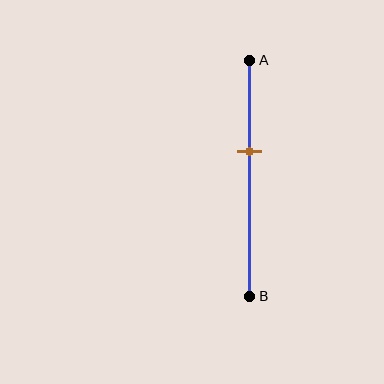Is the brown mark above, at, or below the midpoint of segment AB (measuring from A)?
The brown mark is above the midpoint of segment AB.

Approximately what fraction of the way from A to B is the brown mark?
The brown mark is approximately 40% of the way from A to B.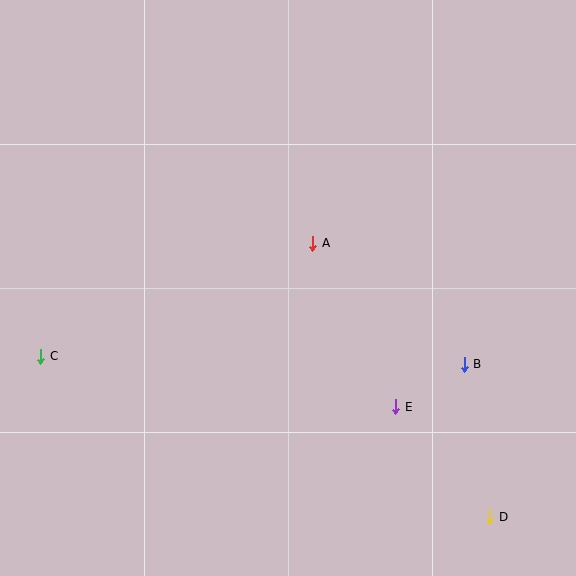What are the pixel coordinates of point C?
Point C is at (41, 356).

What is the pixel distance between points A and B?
The distance between A and B is 194 pixels.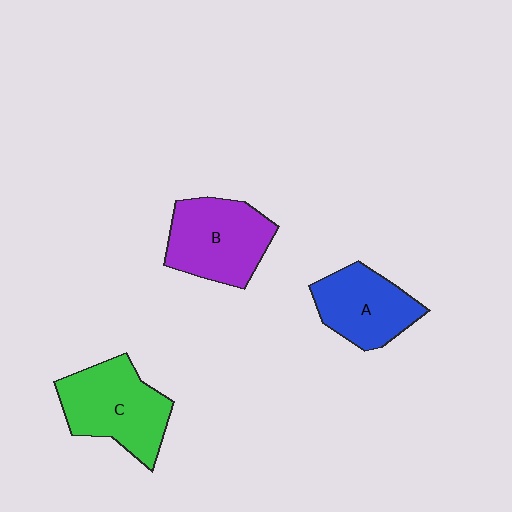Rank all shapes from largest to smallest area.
From largest to smallest: C (green), B (purple), A (blue).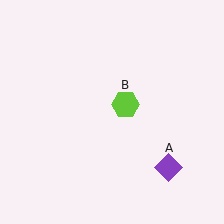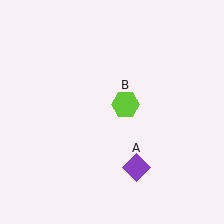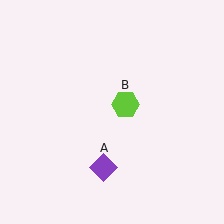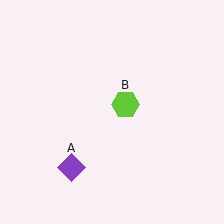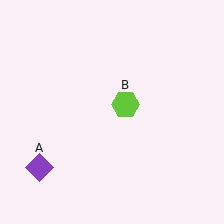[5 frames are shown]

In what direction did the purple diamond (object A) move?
The purple diamond (object A) moved left.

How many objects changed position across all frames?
1 object changed position: purple diamond (object A).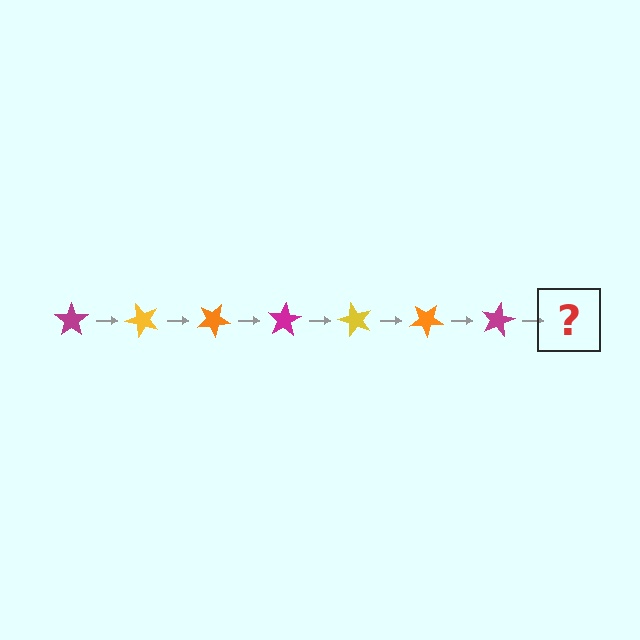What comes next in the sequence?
The next element should be a yellow star, rotated 350 degrees from the start.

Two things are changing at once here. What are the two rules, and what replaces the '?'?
The two rules are that it rotates 50 degrees each step and the color cycles through magenta, yellow, and orange. The '?' should be a yellow star, rotated 350 degrees from the start.